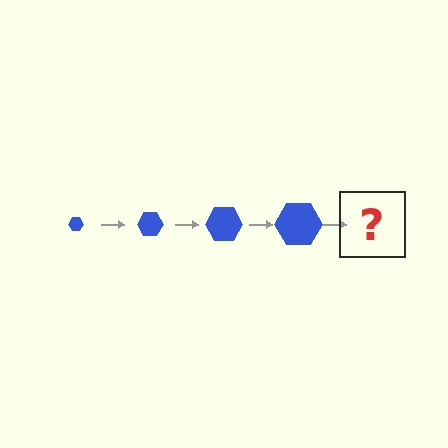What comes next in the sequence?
The next element should be a blue hexagon, larger than the previous one.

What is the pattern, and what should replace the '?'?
The pattern is that the hexagon gets progressively larger each step. The '?' should be a blue hexagon, larger than the previous one.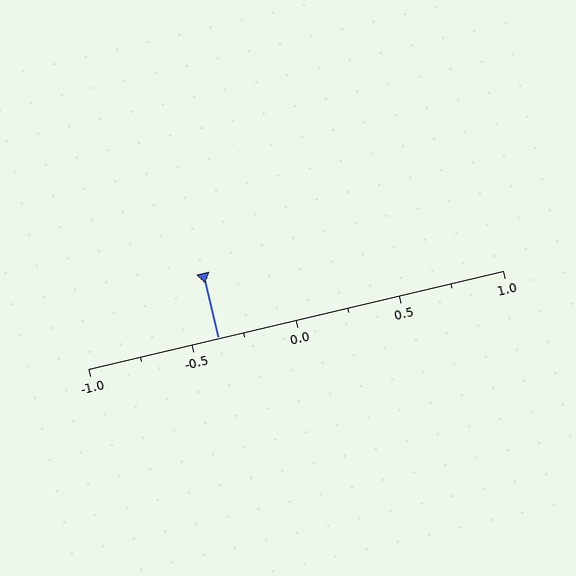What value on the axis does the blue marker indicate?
The marker indicates approximately -0.38.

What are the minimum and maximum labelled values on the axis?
The axis runs from -1.0 to 1.0.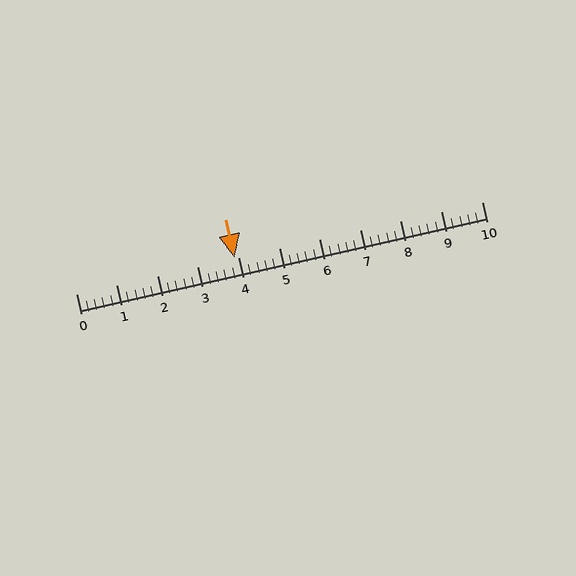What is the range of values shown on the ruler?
The ruler shows values from 0 to 10.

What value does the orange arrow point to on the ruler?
The orange arrow points to approximately 3.9.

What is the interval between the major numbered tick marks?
The major tick marks are spaced 1 units apart.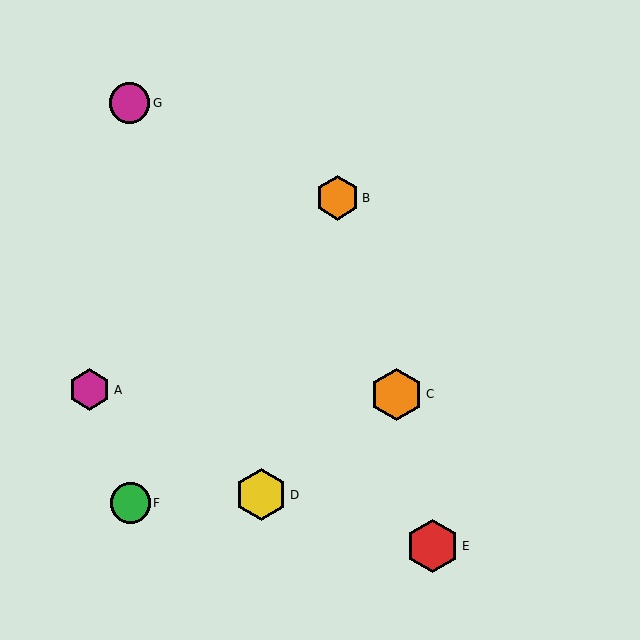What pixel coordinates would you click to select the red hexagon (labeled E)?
Click at (432, 546) to select the red hexagon E.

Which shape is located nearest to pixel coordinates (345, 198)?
The orange hexagon (labeled B) at (337, 198) is nearest to that location.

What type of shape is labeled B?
Shape B is an orange hexagon.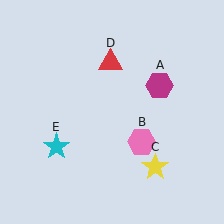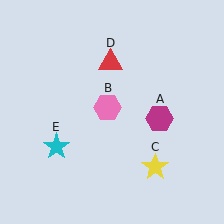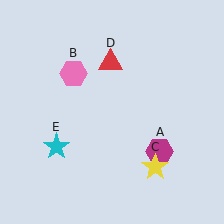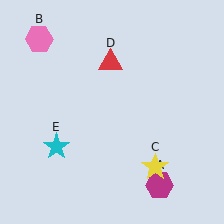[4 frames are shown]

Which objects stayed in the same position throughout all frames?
Yellow star (object C) and red triangle (object D) and cyan star (object E) remained stationary.